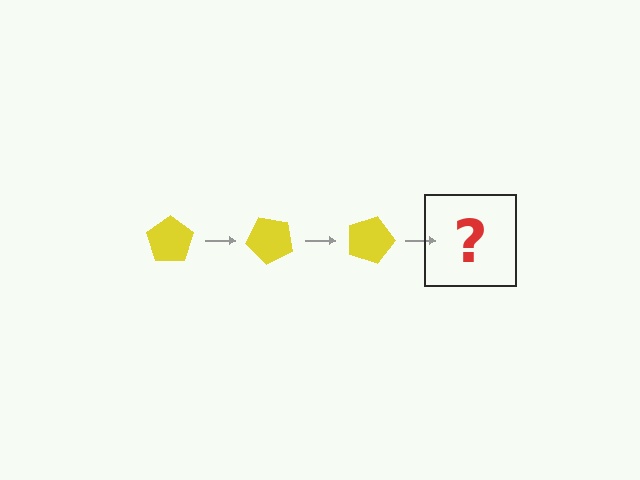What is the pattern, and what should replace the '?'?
The pattern is that the pentagon rotates 45 degrees each step. The '?' should be a yellow pentagon rotated 135 degrees.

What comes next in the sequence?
The next element should be a yellow pentagon rotated 135 degrees.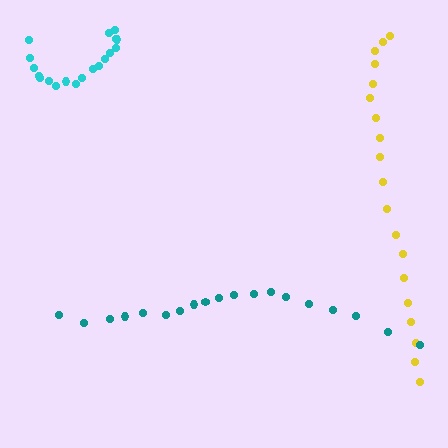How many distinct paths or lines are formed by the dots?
There are 3 distinct paths.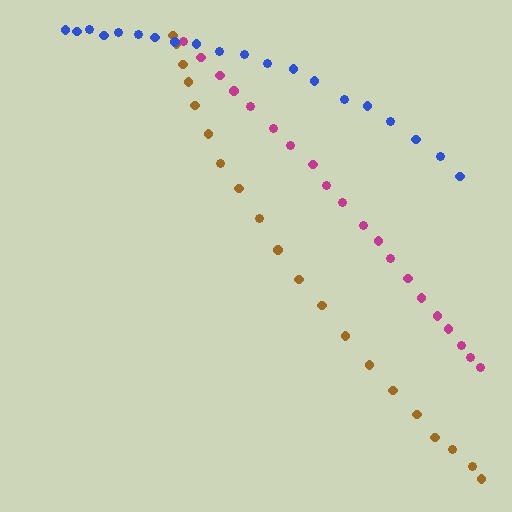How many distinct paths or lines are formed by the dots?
There are 3 distinct paths.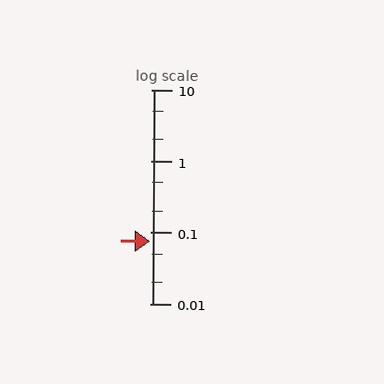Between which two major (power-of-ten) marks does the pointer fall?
The pointer is between 0.01 and 0.1.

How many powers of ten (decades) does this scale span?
The scale spans 3 decades, from 0.01 to 10.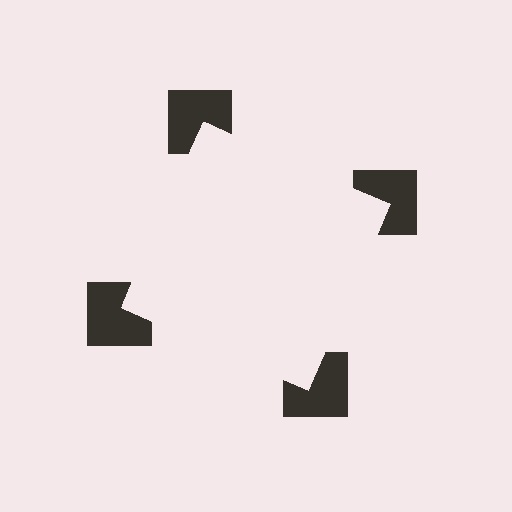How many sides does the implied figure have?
4 sides.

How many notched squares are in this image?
There are 4 — one at each vertex of the illusory square.